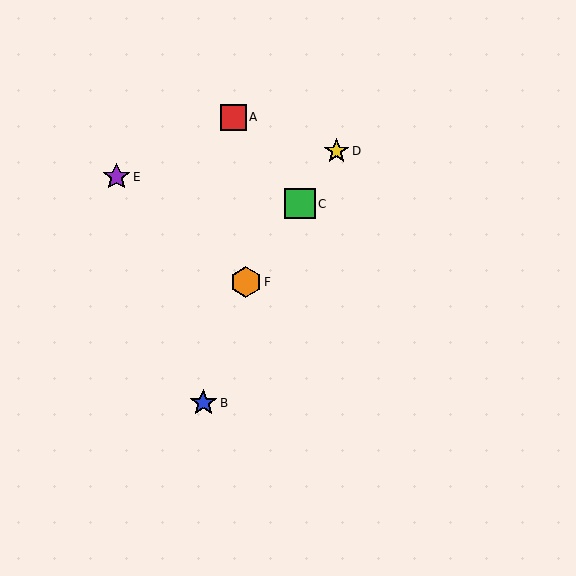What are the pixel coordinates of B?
Object B is at (203, 403).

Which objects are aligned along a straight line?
Objects C, D, F are aligned along a straight line.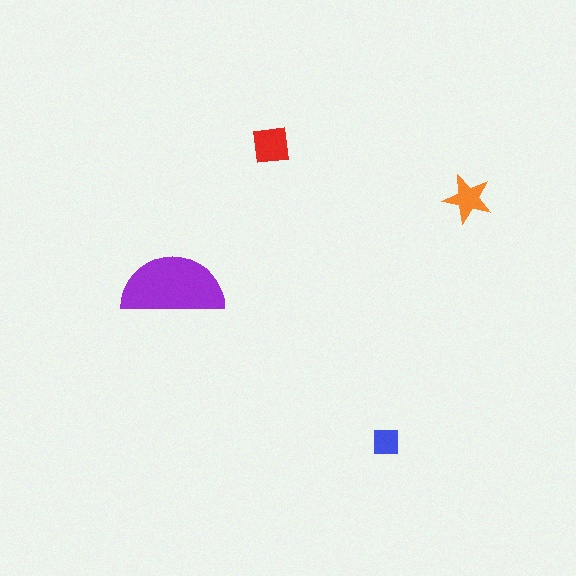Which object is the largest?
The purple semicircle.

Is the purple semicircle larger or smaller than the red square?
Larger.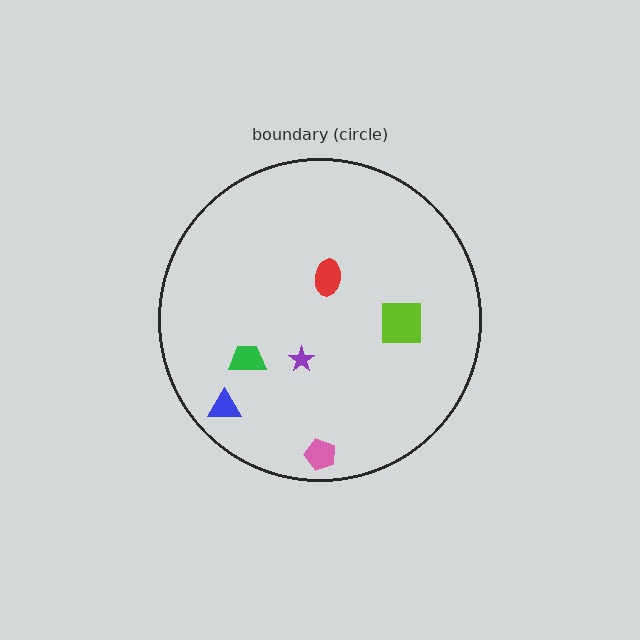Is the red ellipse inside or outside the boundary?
Inside.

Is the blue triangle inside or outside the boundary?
Inside.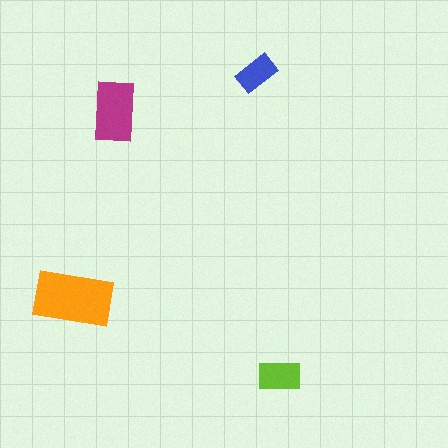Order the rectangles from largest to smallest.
the orange one, the magenta one, the lime one, the blue one.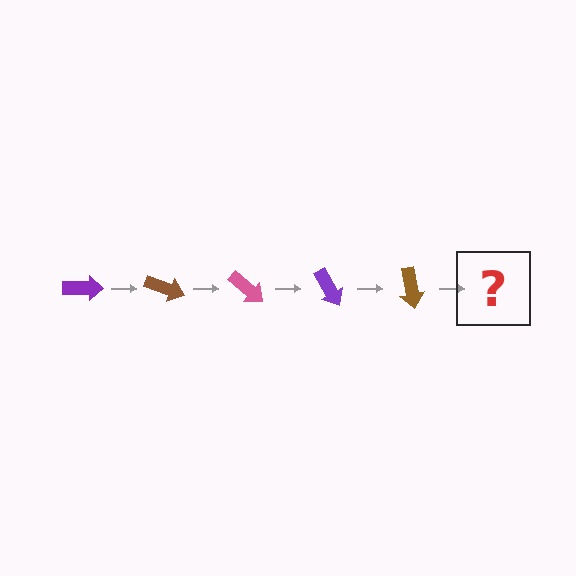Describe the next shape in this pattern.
It should be a pink arrow, rotated 100 degrees from the start.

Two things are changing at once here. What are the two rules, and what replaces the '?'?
The two rules are that it rotates 20 degrees each step and the color cycles through purple, brown, and pink. The '?' should be a pink arrow, rotated 100 degrees from the start.